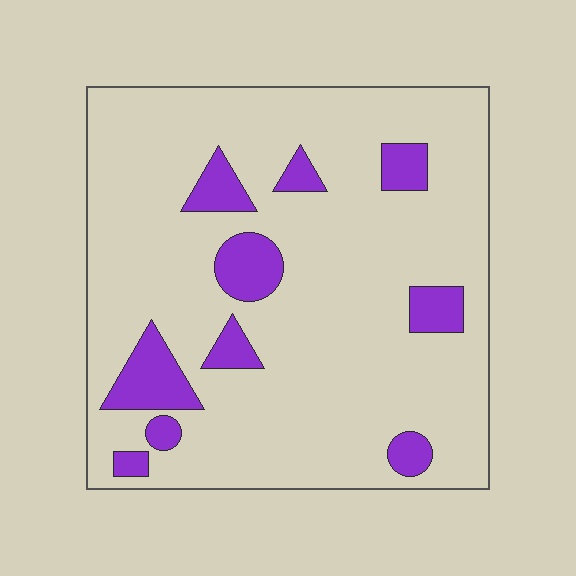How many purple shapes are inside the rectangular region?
10.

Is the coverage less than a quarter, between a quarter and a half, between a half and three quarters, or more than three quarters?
Less than a quarter.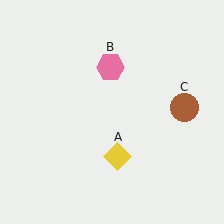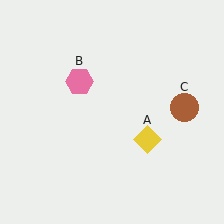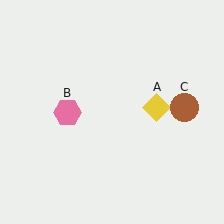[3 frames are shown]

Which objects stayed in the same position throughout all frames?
Brown circle (object C) remained stationary.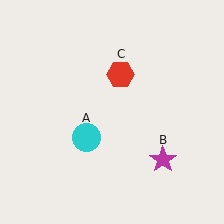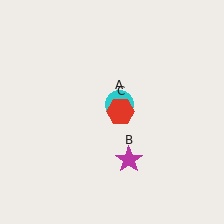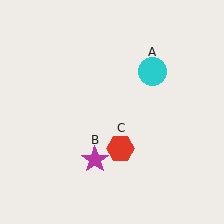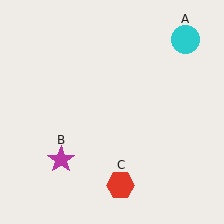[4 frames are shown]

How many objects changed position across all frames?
3 objects changed position: cyan circle (object A), magenta star (object B), red hexagon (object C).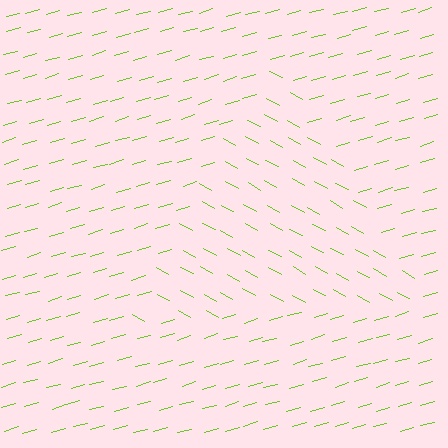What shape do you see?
I see a triangle.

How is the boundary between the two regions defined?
The boundary is defined purely by a change in line orientation (approximately 45 degrees difference). All lines are the same color and thickness.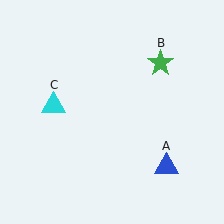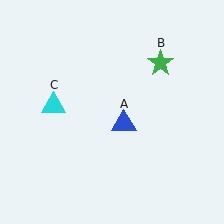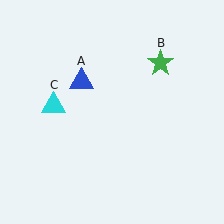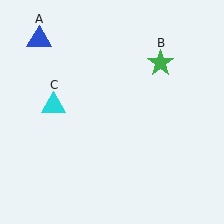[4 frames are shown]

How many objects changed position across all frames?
1 object changed position: blue triangle (object A).